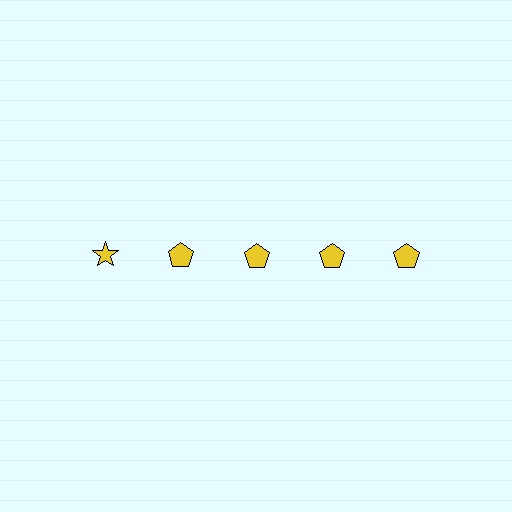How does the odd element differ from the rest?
It has a different shape: star instead of pentagon.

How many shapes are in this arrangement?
There are 5 shapes arranged in a grid pattern.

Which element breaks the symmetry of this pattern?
The yellow star in the top row, leftmost column breaks the symmetry. All other shapes are yellow pentagons.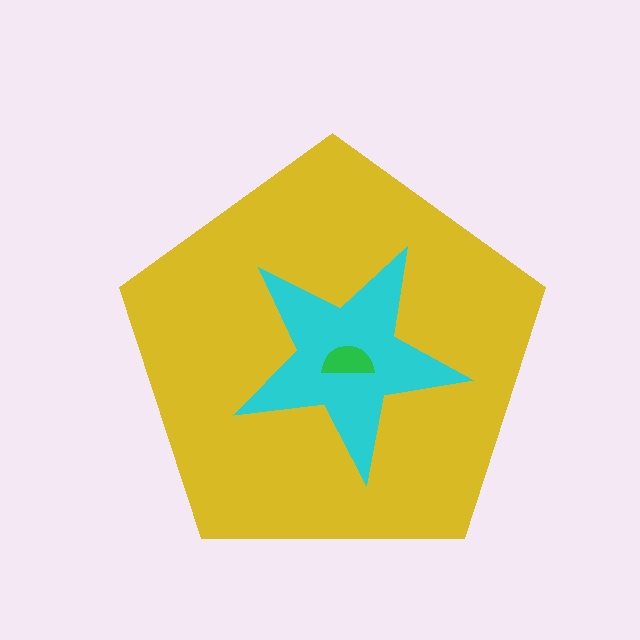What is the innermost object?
The green semicircle.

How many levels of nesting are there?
3.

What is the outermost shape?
The yellow pentagon.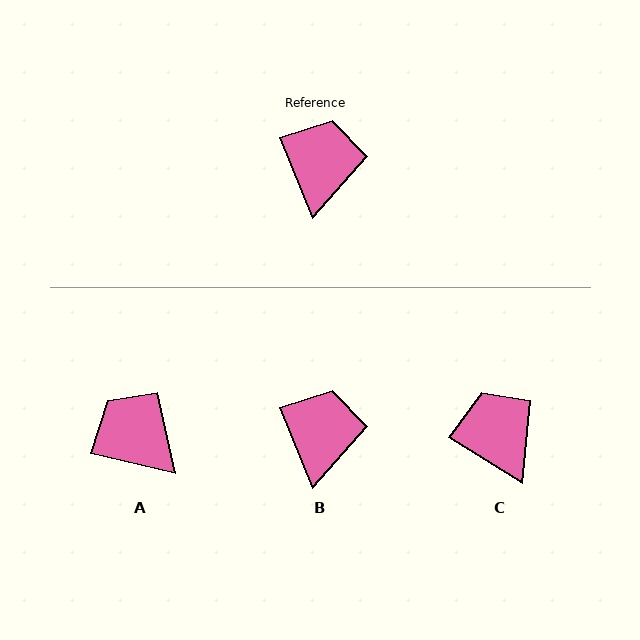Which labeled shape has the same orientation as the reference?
B.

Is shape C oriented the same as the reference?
No, it is off by about 36 degrees.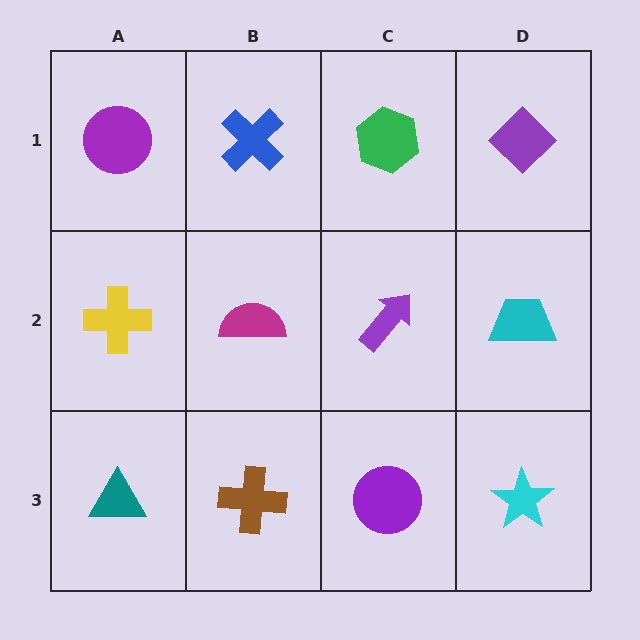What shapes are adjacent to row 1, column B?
A magenta semicircle (row 2, column B), a purple circle (row 1, column A), a green hexagon (row 1, column C).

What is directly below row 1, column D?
A cyan trapezoid.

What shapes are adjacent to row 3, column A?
A yellow cross (row 2, column A), a brown cross (row 3, column B).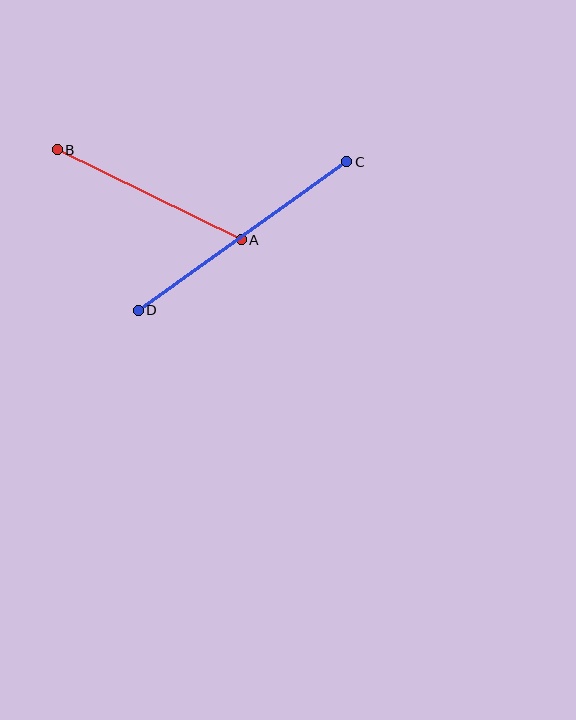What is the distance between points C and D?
The distance is approximately 256 pixels.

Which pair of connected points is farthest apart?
Points C and D are farthest apart.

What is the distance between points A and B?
The distance is approximately 205 pixels.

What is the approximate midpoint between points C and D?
The midpoint is at approximately (242, 236) pixels.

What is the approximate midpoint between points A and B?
The midpoint is at approximately (149, 195) pixels.